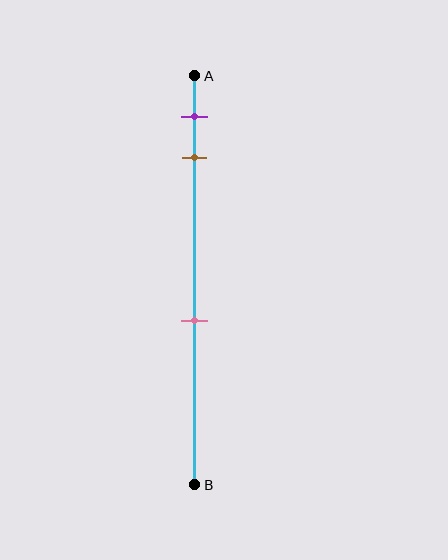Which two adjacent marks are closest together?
The purple and brown marks are the closest adjacent pair.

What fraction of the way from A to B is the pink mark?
The pink mark is approximately 60% (0.6) of the way from A to B.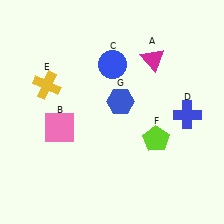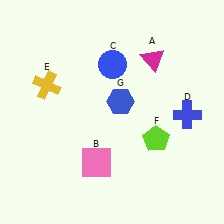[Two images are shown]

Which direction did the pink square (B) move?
The pink square (B) moved right.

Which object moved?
The pink square (B) moved right.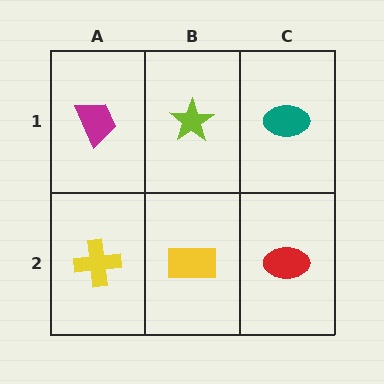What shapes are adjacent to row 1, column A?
A yellow cross (row 2, column A), a lime star (row 1, column B).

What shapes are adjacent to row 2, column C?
A teal ellipse (row 1, column C), a yellow rectangle (row 2, column B).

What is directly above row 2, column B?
A lime star.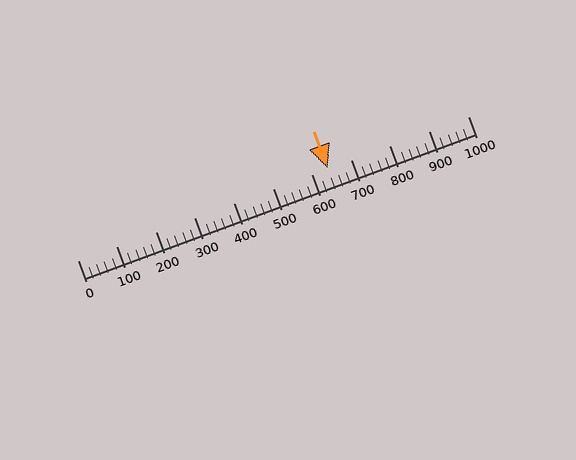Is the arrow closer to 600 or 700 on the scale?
The arrow is closer to 600.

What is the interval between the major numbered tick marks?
The major tick marks are spaced 100 units apart.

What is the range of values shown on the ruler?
The ruler shows values from 0 to 1000.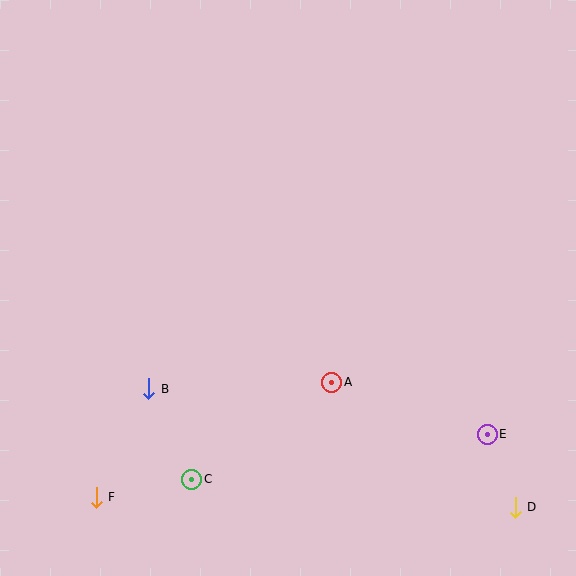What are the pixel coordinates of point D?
Point D is at (515, 507).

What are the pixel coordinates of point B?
Point B is at (149, 389).